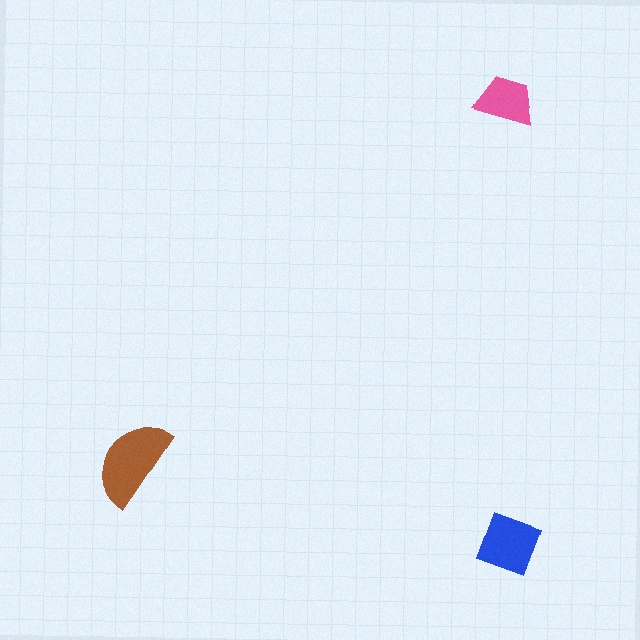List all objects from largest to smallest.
The brown semicircle, the blue diamond, the pink trapezoid.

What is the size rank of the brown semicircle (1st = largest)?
1st.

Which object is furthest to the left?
The brown semicircle is leftmost.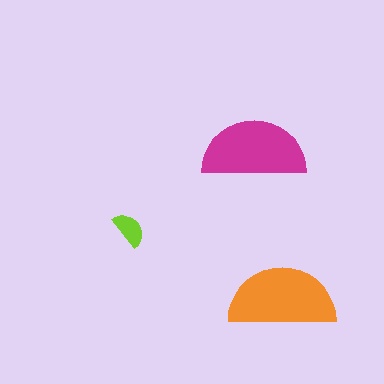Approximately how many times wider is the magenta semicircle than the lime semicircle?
About 3 times wider.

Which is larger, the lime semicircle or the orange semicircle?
The orange one.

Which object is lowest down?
The orange semicircle is bottommost.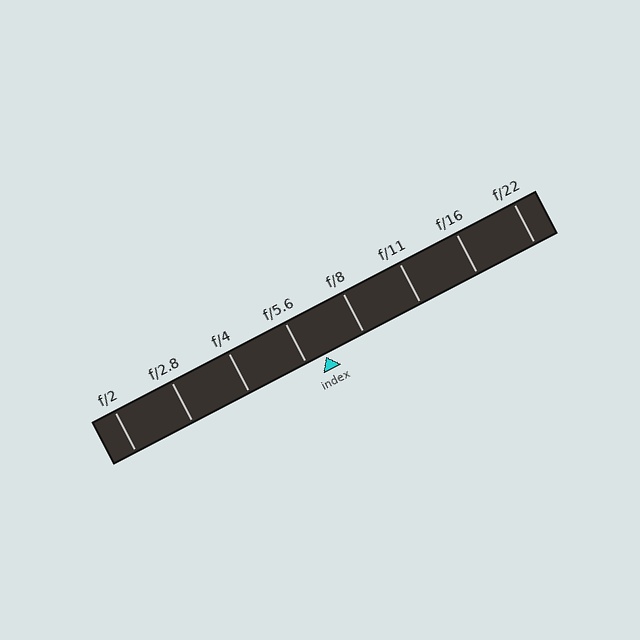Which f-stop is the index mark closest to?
The index mark is closest to f/5.6.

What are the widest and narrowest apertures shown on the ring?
The widest aperture shown is f/2 and the narrowest is f/22.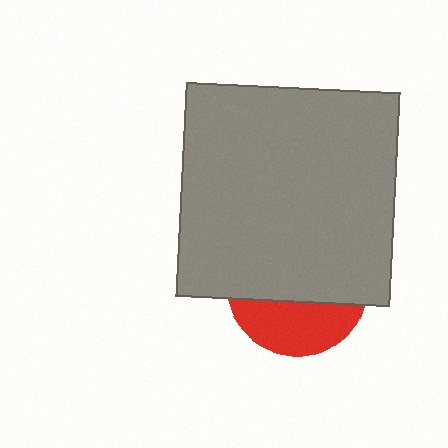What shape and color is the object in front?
The object in front is a gray square.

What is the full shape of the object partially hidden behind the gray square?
The partially hidden object is a red circle.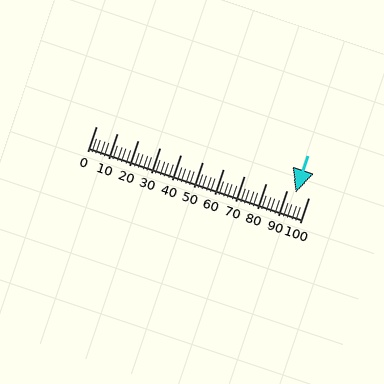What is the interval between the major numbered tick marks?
The major tick marks are spaced 10 units apart.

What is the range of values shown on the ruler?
The ruler shows values from 0 to 100.